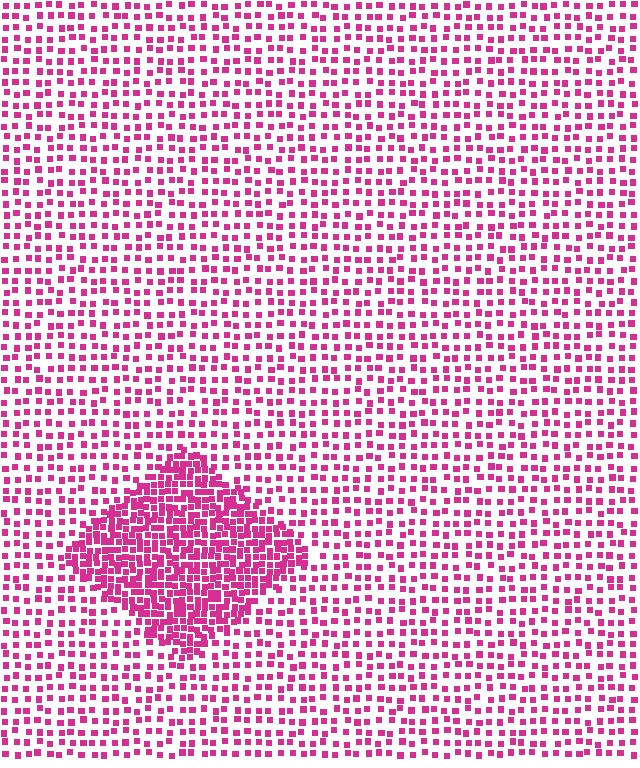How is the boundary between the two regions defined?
The boundary is defined by a change in element density (approximately 2.3x ratio). All elements are the same color, size, and shape.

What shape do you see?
I see a diamond.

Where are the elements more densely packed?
The elements are more densely packed inside the diamond boundary.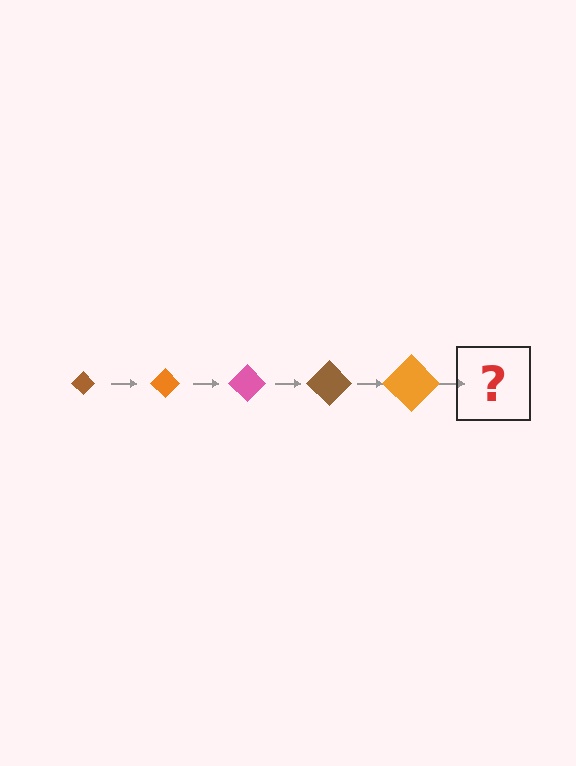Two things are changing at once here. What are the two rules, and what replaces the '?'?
The two rules are that the diamond grows larger each step and the color cycles through brown, orange, and pink. The '?' should be a pink diamond, larger than the previous one.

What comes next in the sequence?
The next element should be a pink diamond, larger than the previous one.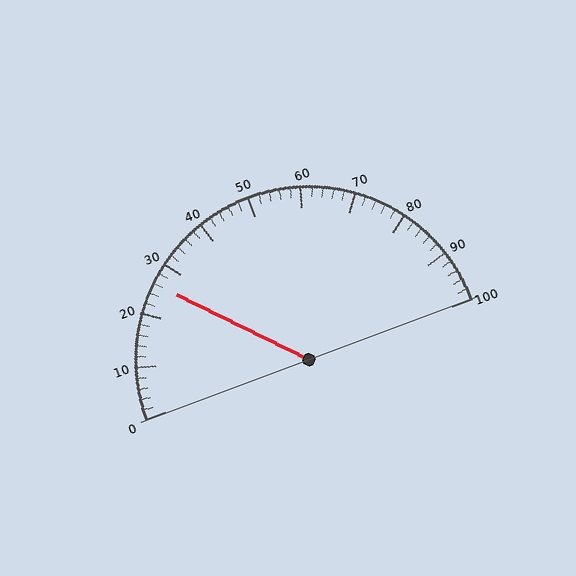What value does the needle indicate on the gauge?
The needle indicates approximately 26.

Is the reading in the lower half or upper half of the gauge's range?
The reading is in the lower half of the range (0 to 100).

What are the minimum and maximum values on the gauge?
The gauge ranges from 0 to 100.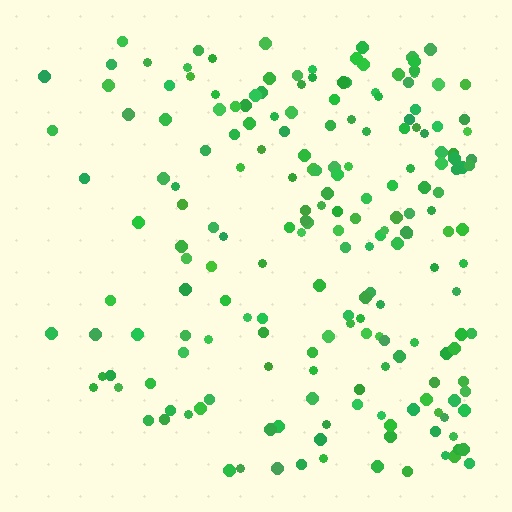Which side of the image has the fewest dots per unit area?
The left.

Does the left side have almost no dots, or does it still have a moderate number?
Still a moderate number, just noticeably fewer than the right.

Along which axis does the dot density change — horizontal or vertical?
Horizontal.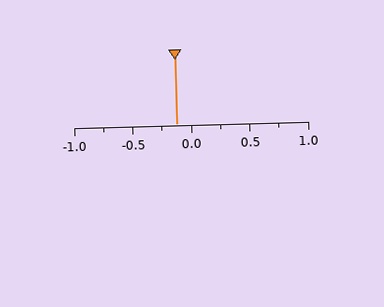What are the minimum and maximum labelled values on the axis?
The axis runs from -1.0 to 1.0.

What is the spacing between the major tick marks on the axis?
The major ticks are spaced 0.5 apart.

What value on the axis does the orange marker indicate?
The marker indicates approximately -0.12.